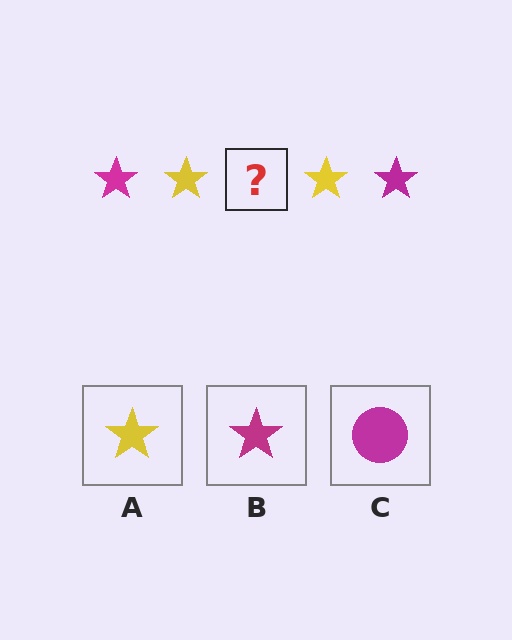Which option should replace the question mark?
Option B.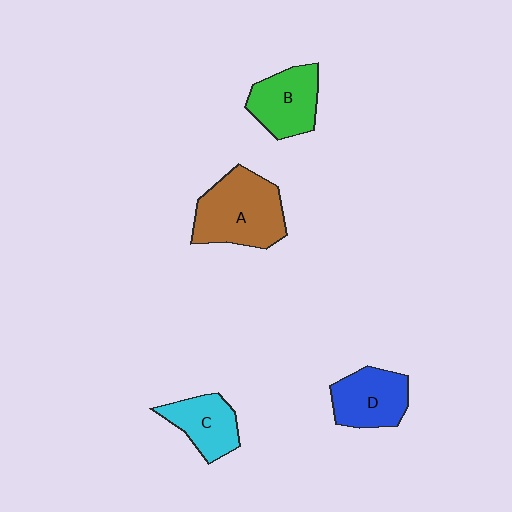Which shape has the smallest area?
Shape C (cyan).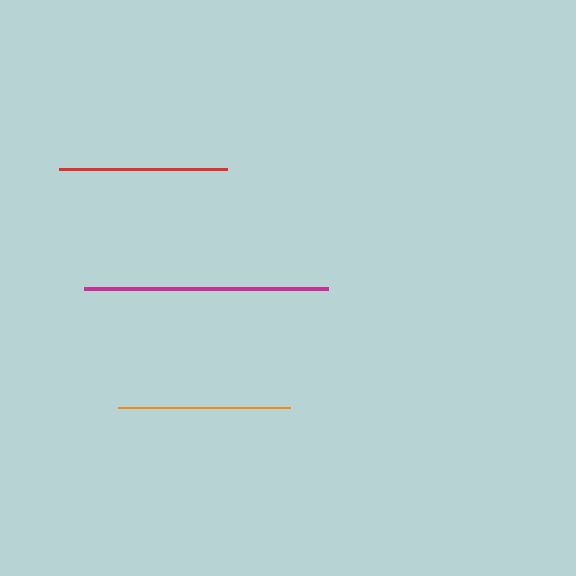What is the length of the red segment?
The red segment is approximately 169 pixels long.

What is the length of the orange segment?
The orange segment is approximately 172 pixels long.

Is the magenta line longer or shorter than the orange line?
The magenta line is longer than the orange line.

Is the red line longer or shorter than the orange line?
The orange line is longer than the red line.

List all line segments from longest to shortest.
From longest to shortest: magenta, orange, red.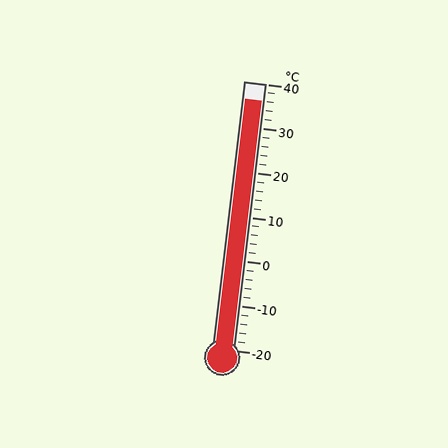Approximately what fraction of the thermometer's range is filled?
The thermometer is filled to approximately 95% of its range.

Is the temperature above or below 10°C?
The temperature is above 10°C.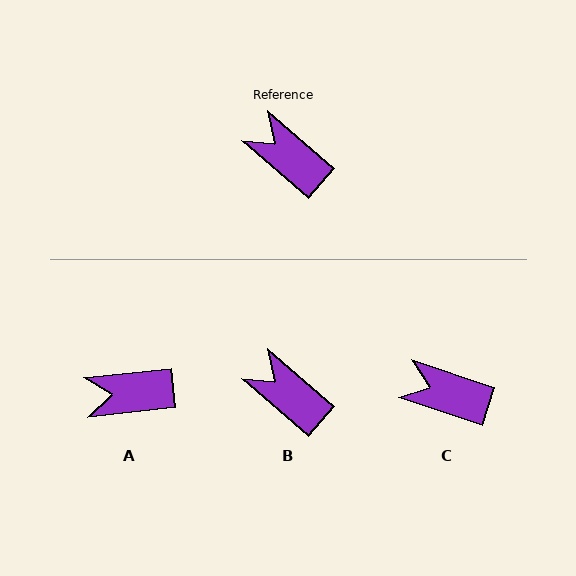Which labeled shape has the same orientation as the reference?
B.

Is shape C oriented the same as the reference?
No, it is off by about 22 degrees.